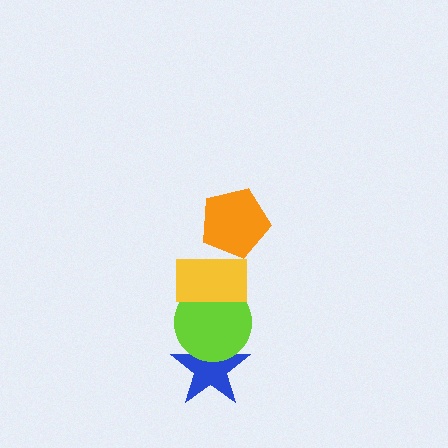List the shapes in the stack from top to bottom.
From top to bottom: the orange pentagon, the yellow rectangle, the lime circle, the blue star.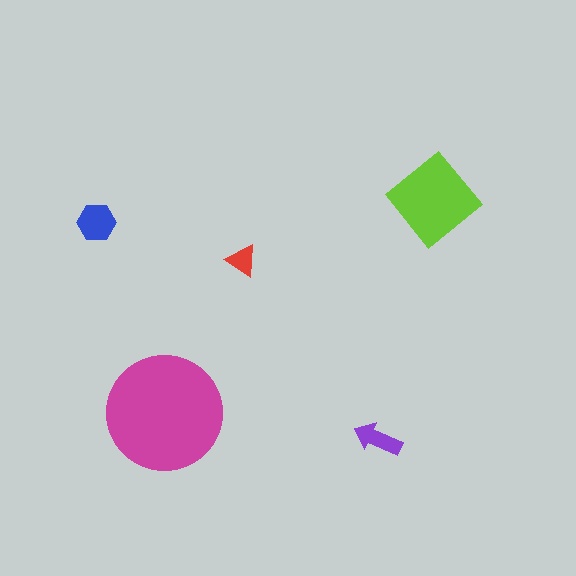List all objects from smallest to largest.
The red triangle, the purple arrow, the blue hexagon, the lime diamond, the magenta circle.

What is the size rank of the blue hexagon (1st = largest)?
3rd.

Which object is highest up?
The lime diamond is topmost.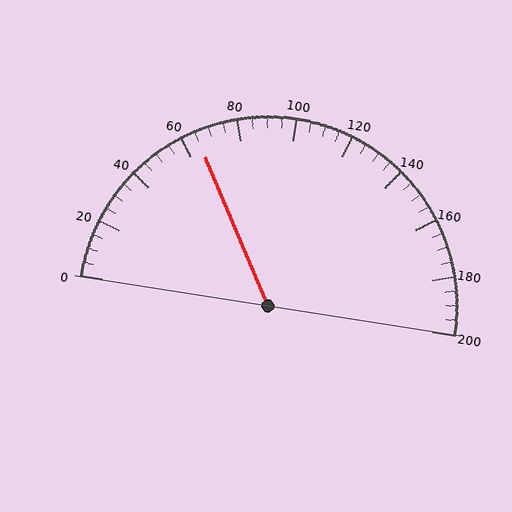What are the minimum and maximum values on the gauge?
The gauge ranges from 0 to 200.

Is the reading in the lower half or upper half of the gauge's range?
The reading is in the lower half of the range (0 to 200).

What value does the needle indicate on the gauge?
The needle indicates approximately 65.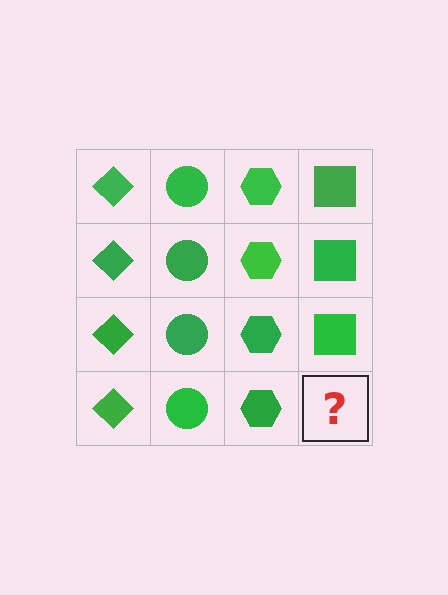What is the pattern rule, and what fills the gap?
The rule is that each column has a consistent shape. The gap should be filled with a green square.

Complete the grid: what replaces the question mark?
The question mark should be replaced with a green square.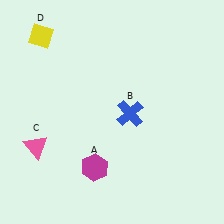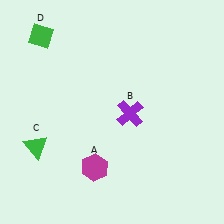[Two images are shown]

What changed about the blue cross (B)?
In Image 1, B is blue. In Image 2, it changed to purple.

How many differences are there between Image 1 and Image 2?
There are 3 differences between the two images.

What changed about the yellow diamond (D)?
In Image 1, D is yellow. In Image 2, it changed to green.